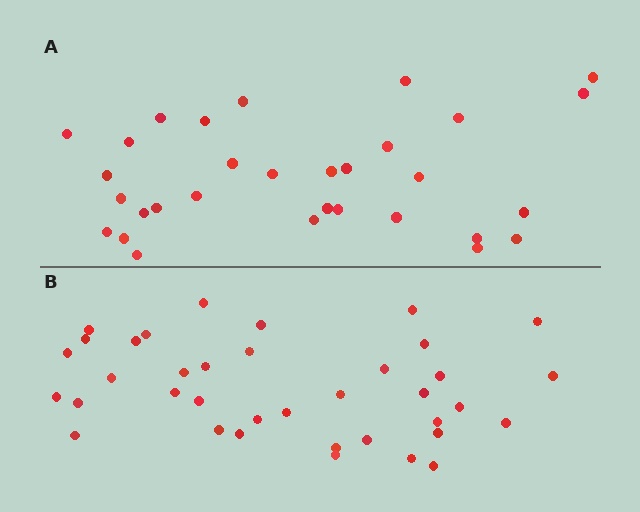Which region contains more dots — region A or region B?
Region B (the bottom region) has more dots.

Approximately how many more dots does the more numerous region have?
Region B has about 6 more dots than region A.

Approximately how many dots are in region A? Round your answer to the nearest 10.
About 30 dots. (The exact count is 31, which rounds to 30.)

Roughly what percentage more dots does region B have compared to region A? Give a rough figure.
About 20% more.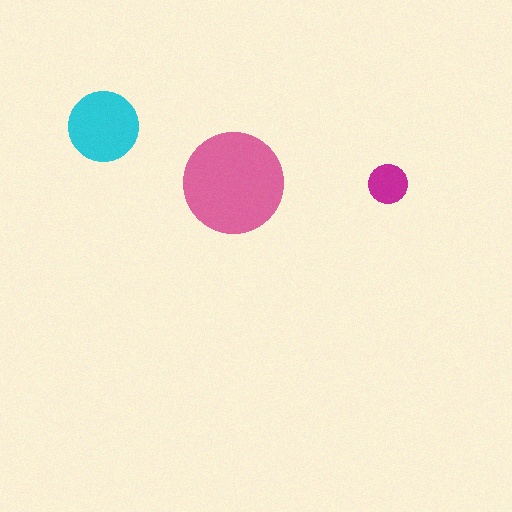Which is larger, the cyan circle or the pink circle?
The pink one.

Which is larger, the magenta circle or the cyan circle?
The cyan one.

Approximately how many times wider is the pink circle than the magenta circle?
About 2.5 times wider.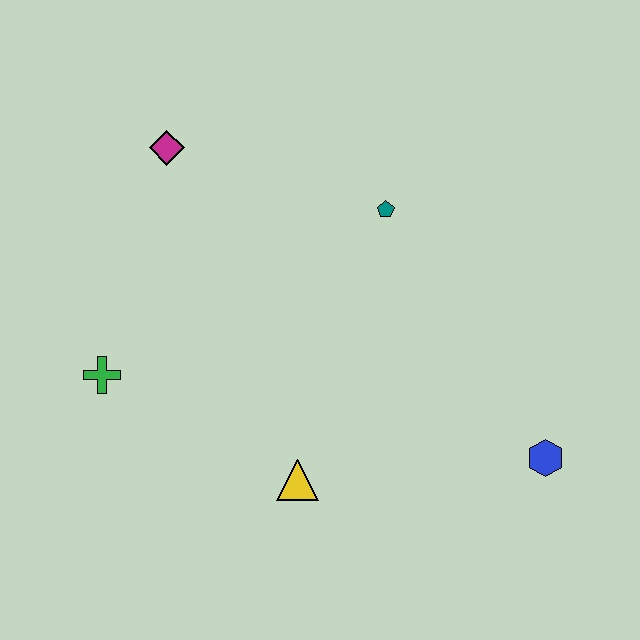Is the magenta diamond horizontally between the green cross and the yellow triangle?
Yes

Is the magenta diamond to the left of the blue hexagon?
Yes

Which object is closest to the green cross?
The yellow triangle is closest to the green cross.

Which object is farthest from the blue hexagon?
The magenta diamond is farthest from the blue hexagon.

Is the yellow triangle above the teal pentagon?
No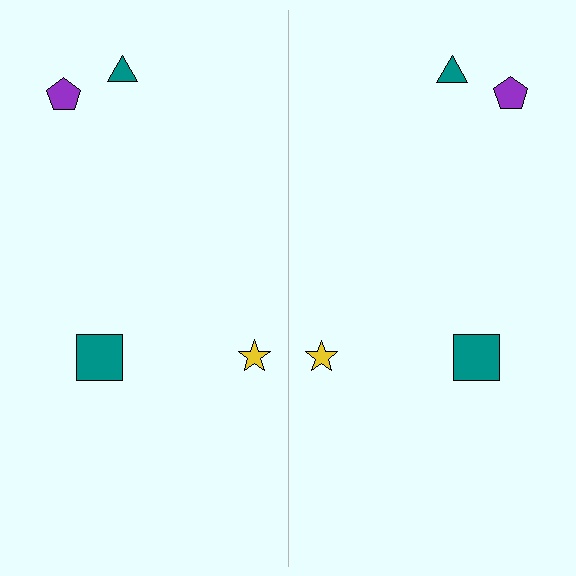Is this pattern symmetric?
Yes, this pattern has bilateral (reflection) symmetry.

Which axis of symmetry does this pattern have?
The pattern has a vertical axis of symmetry running through the center of the image.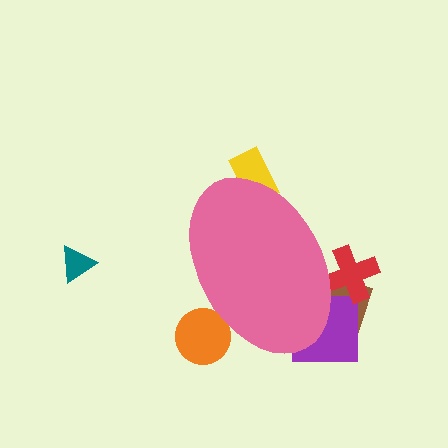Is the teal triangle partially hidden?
No, the teal triangle is fully visible.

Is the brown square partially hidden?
Yes, the brown square is partially hidden behind the pink ellipse.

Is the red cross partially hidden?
Yes, the red cross is partially hidden behind the pink ellipse.